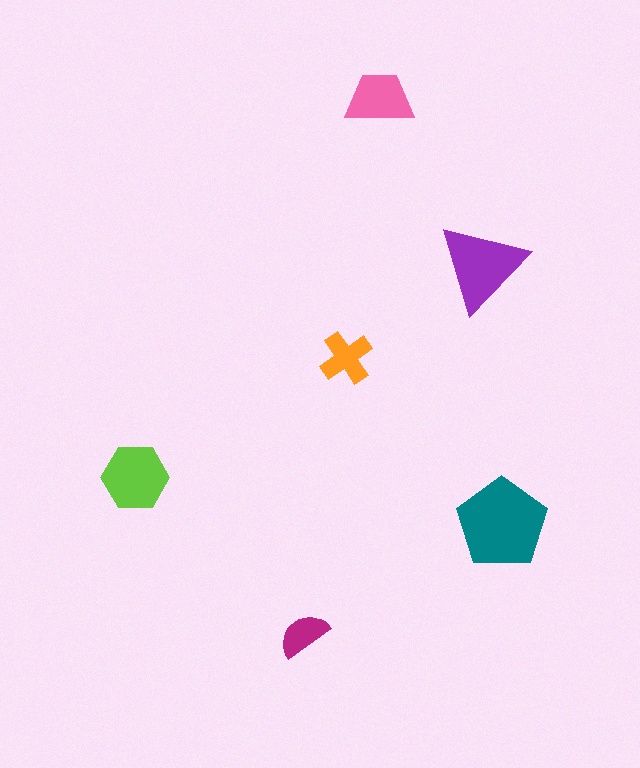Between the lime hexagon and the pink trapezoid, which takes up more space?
The lime hexagon.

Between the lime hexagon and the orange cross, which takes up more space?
The lime hexagon.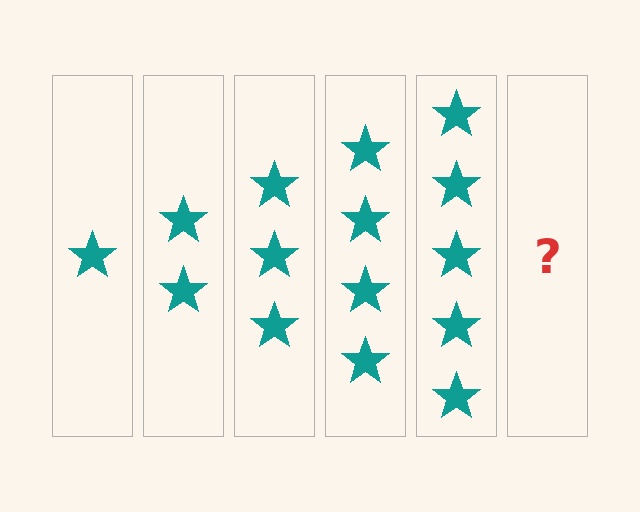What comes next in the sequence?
The next element should be 6 stars.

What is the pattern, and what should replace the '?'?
The pattern is that each step adds one more star. The '?' should be 6 stars.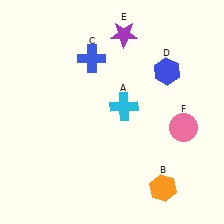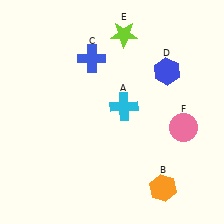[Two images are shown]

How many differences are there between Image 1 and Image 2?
There is 1 difference between the two images.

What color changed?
The star (E) changed from purple in Image 1 to lime in Image 2.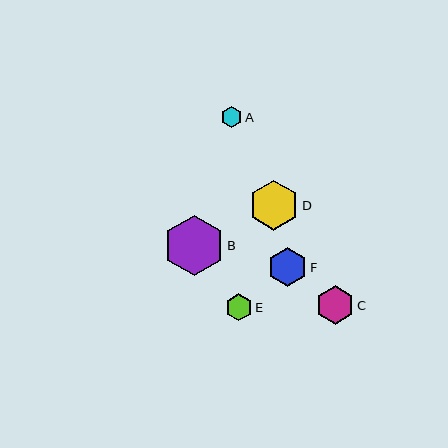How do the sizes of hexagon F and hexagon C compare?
Hexagon F and hexagon C are approximately the same size.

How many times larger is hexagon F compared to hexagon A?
Hexagon F is approximately 1.9 times the size of hexagon A.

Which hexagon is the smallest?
Hexagon A is the smallest with a size of approximately 21 pixels.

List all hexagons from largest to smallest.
From largest to smallest: B, D, F, C, E, A.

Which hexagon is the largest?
Hexagon B is the largest with a size of approximately 60 pixels.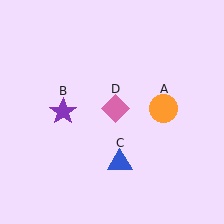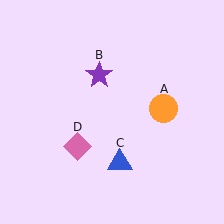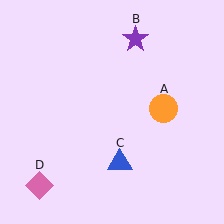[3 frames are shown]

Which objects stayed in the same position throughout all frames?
Orange circle (object A) and blue triangle (object C) remained stationary.